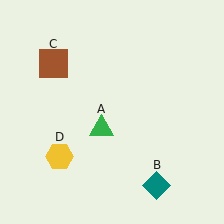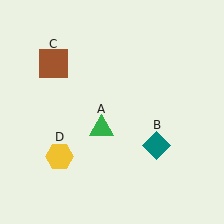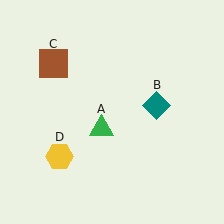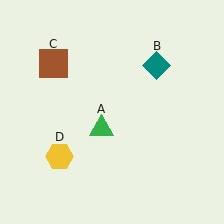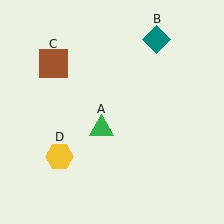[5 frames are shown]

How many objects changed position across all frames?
1 object changed position: teal diamond (object B).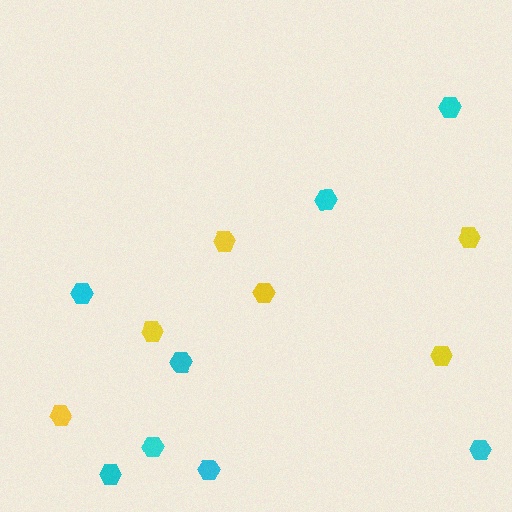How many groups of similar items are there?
There are 2 groups: one group of yellow hexagons (6) and one group of cyan hexagons (8).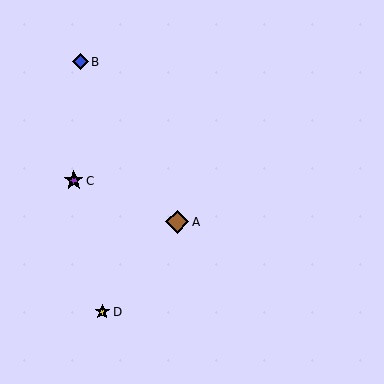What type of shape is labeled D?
Shape D is a yellow star.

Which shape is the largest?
The brown diamond (labeled A) is the largest.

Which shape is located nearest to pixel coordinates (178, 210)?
The brown diamond (labeled A) at (177, 222) is nearest to that location.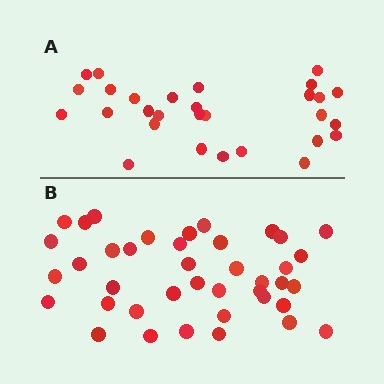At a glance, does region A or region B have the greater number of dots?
Region B (the bottom region) has more dots.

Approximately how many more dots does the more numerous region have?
Region B has roughly 12 or so more dots than region A.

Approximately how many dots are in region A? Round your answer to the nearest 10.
About 30 dots. (The exact count is 29, which rounds to 30.)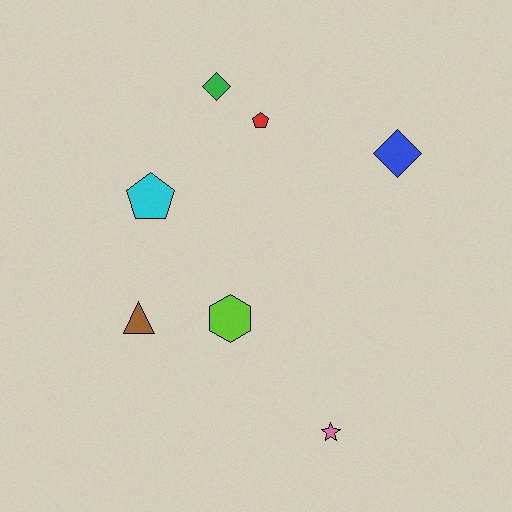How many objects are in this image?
There are 7 objects.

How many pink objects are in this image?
There is 1 pink object.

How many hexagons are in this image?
There is 1 hexagon.